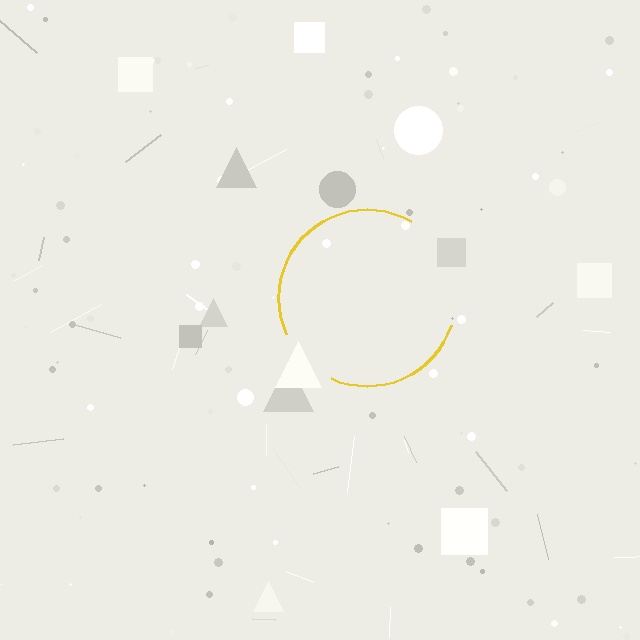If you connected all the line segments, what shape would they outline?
They would outline a circle.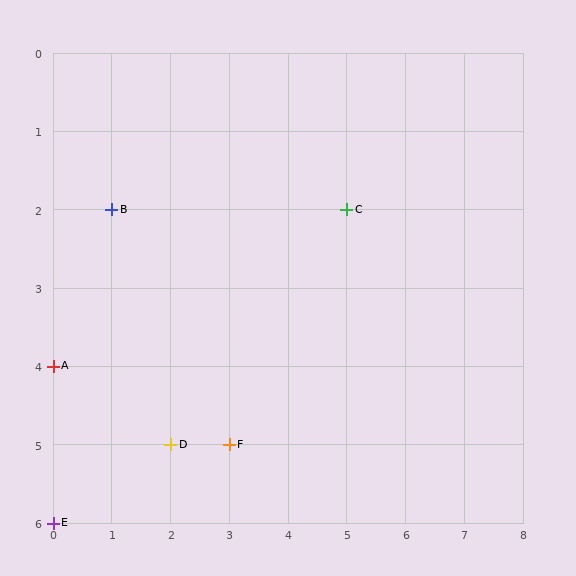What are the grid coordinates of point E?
Point E is at grid coordinates (0, 6).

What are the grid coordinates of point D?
Point D is at grid coordinates (2, 5).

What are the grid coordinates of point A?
Point A is at grid coordinates (0, 4).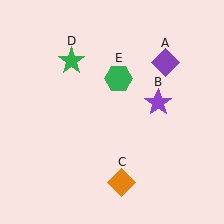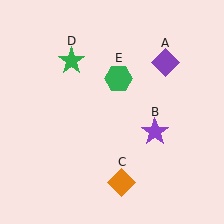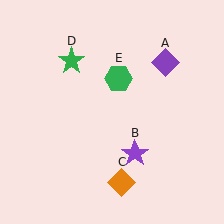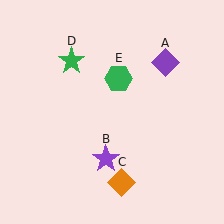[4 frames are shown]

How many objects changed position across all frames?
1 object changed position: purple star (object B).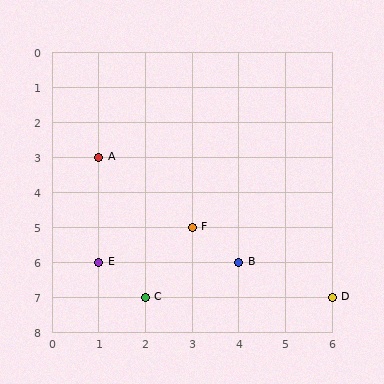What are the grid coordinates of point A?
Point A is at grid coordinates (1, 3).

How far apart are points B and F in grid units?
Points B and F are 1 column and 1 row apart (about 1.4 grid units diagonally).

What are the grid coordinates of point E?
Point E is at grid coordinates (1, 6).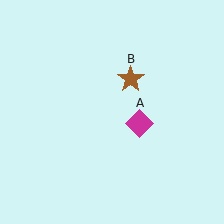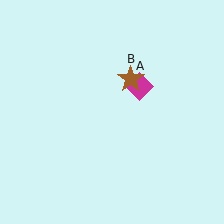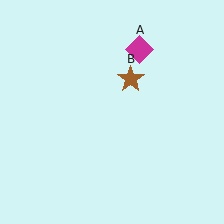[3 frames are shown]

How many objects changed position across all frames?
1 object changed position: magenta diamond (object A).